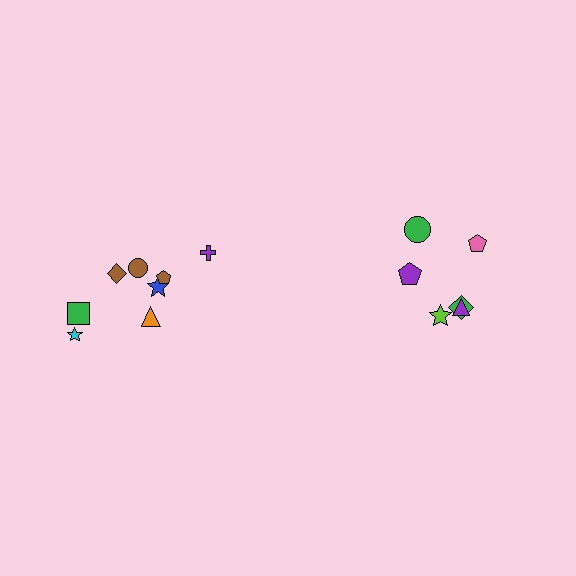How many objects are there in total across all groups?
There are 14 objects.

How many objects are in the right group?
There are 6 objects.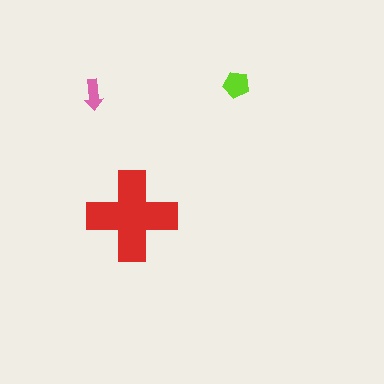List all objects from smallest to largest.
The pink arrow, the lime pentagon, the red cross.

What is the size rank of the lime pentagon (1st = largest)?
2nd.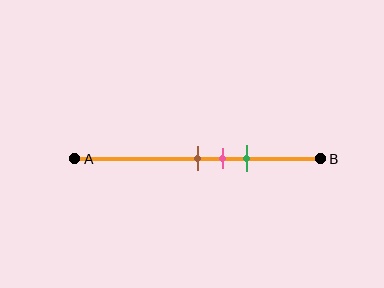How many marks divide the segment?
There are 3 marks dividing the segment.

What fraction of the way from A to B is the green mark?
The green mark is approximately 70% (0.7) of the way from A to B.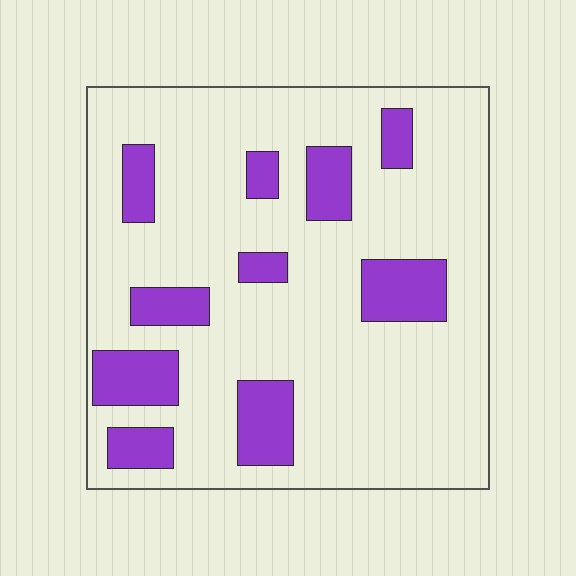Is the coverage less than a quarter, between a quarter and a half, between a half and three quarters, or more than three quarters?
Less than a quarter.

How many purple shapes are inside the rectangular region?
10.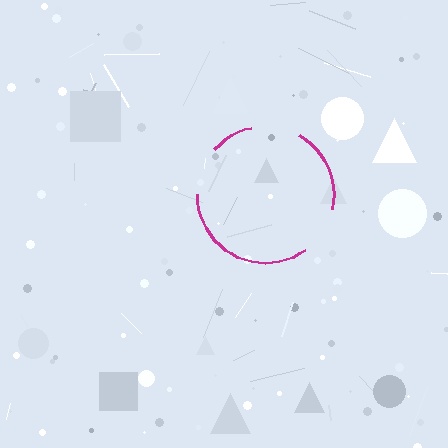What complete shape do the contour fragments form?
The contour fragments form a circle.